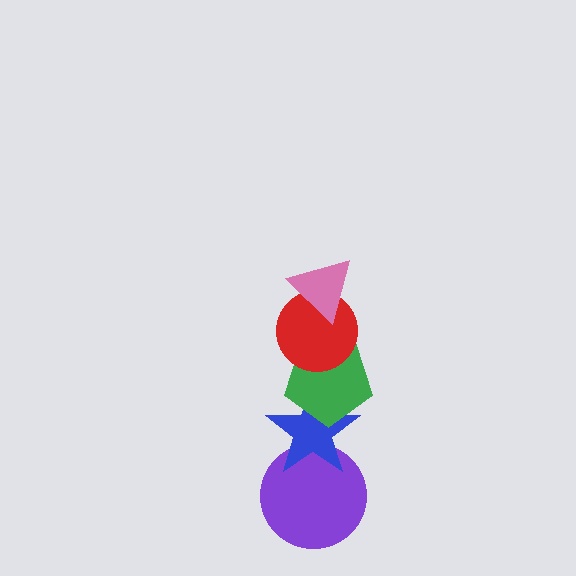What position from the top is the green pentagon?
The green pentagon is 3rd from the top.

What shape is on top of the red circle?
The pink triangle is on top of the red circle.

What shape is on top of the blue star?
The green pentagon is on top of the blue star.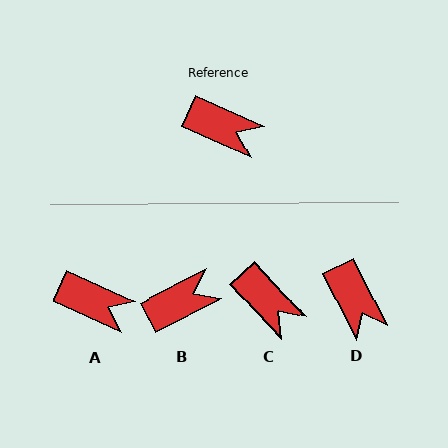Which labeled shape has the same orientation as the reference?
A.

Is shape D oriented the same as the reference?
No, it is off by about 39 degrees.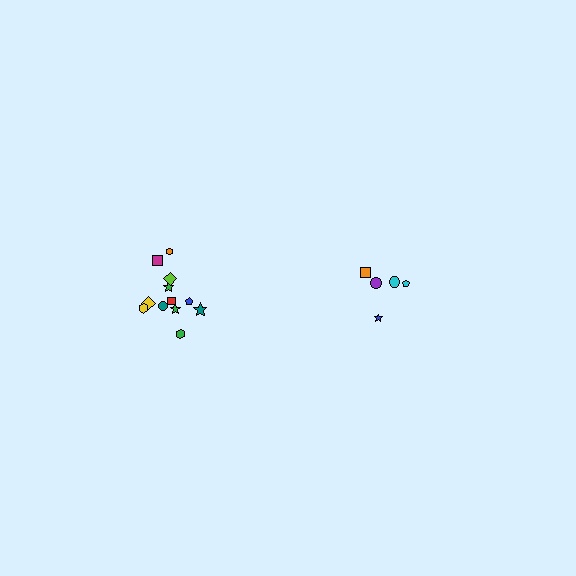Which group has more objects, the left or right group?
The left group.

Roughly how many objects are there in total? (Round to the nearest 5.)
Roughly 15 objects in total.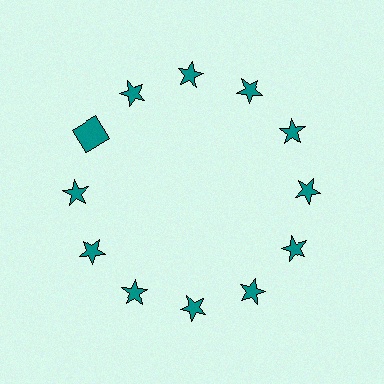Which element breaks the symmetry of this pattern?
The teal square at roughly the 10 o'clock position breaks the symmetry. All other shapes are teal stars.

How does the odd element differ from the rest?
It has a different shape: square instead of star.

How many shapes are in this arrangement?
There are 12 shapes arranged in a ring pattern.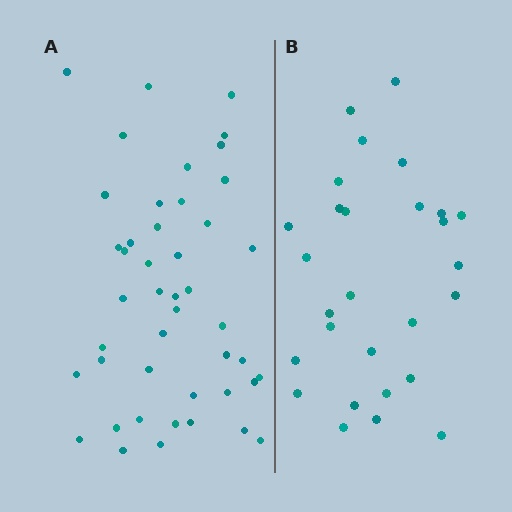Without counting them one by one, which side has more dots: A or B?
Region A (the left region) has more dots.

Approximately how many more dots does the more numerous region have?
Region A has approximately 15 more dots than region B.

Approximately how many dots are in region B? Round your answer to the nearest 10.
About 30 dots. (The exact count is 28, which rounds to 30.)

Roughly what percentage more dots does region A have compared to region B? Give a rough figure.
About 60% more.